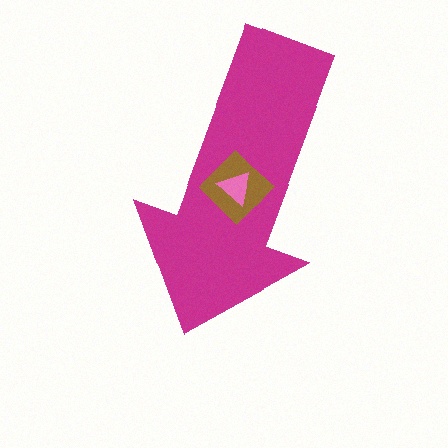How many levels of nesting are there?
3.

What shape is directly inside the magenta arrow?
The brown diamond.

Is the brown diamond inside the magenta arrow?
Yes.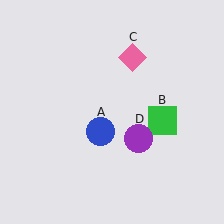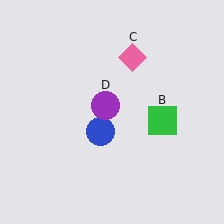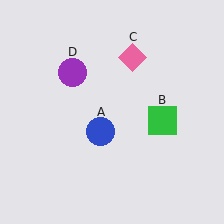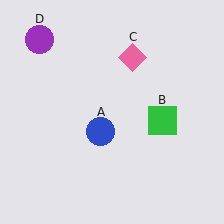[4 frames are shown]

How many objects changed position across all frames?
1 object changed position: purple circle (object D).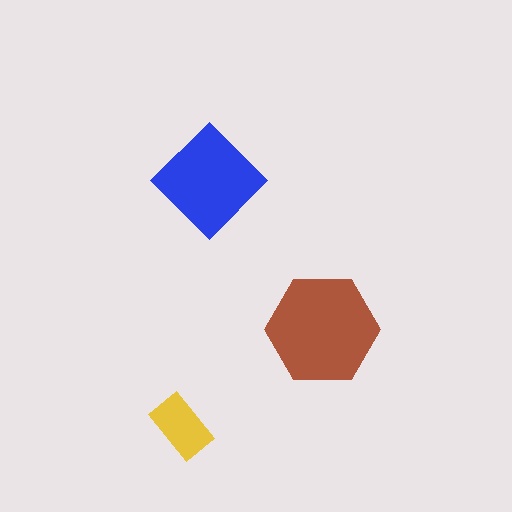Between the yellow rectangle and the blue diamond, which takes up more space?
The blue diamond.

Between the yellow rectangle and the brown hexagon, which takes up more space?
The brown hexagon.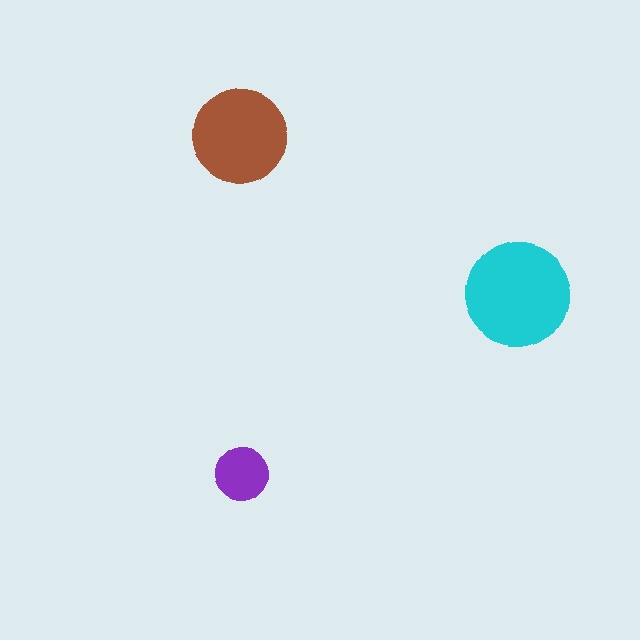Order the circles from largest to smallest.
the cyan one, the brown one, the purple one.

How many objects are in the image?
There are 3 objects in the image.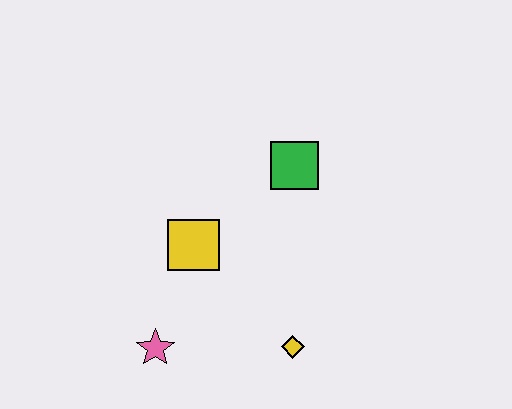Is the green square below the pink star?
No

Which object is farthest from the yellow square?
The yellow diamond is farthest from the yellow square.